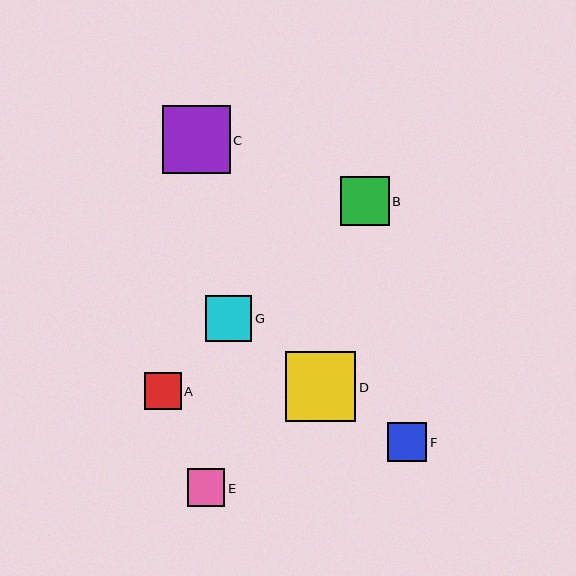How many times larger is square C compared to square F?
Square C is approximately 1.7 times the size of square F.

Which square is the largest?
Square D is the largest with a size of approximately 70 pixels.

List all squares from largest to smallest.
From largest to smallest: D, C, B, G, F, E, A.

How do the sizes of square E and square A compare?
Square E and square A are approximately the same size.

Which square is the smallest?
Square A is the smallest with a size of approximately 37 pixels.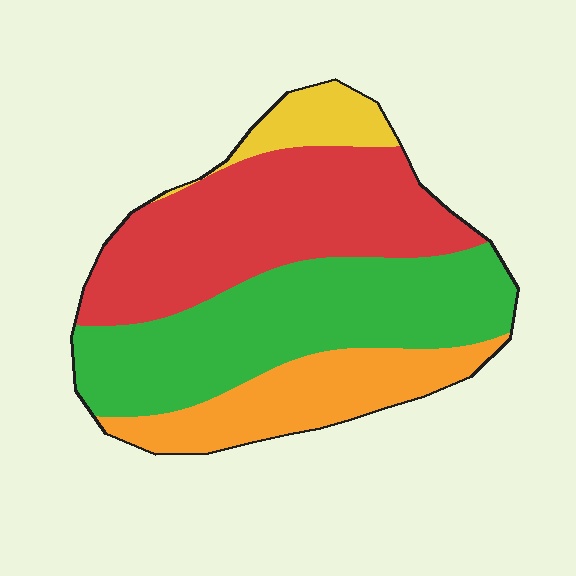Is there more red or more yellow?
Red.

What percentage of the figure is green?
Green takes up between a quarter and a half of the figure.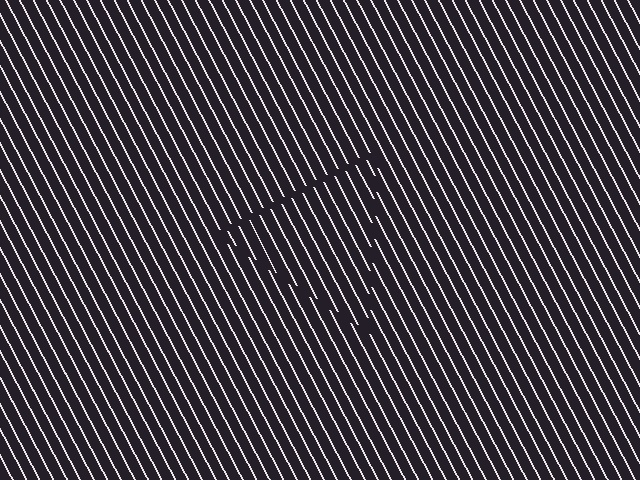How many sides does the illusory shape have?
3 sides — the line-ends trace a triangle.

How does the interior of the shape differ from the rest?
The interior of the shape contains the same grating, shifted by half a period — the contour is defined by the phase discontinuity where line-ends from the inner and outer gratings abut.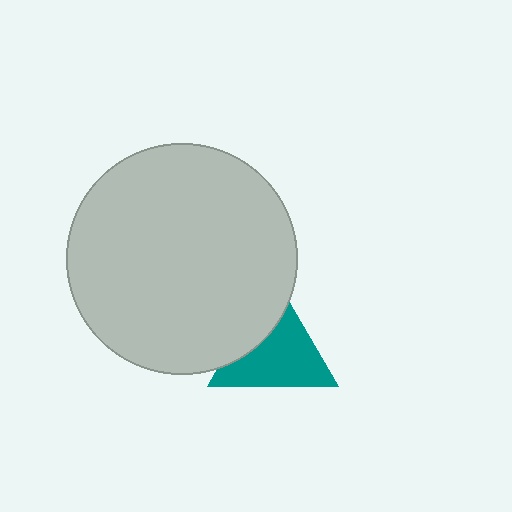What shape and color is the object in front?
The object in front is a light gray circle.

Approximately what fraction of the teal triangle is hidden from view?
Roughly 31% of the teal triangle is hidden behind the light gray circle.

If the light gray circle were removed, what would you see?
You would see the complete teal triangle.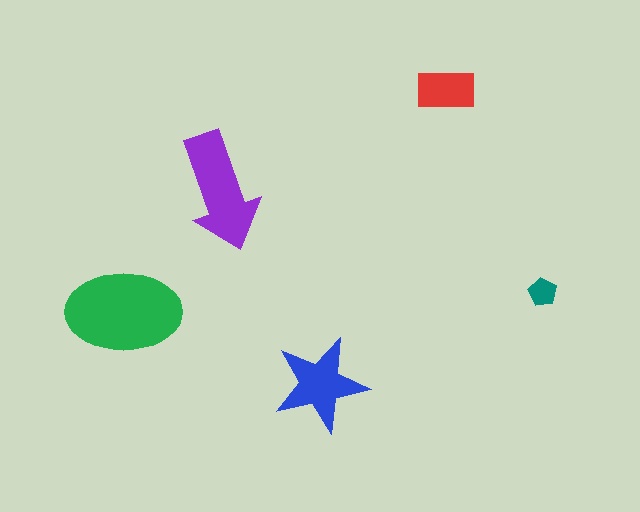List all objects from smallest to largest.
The teal pentagon, the red rectangle, the blue star, the purple arrow, the green ellipse.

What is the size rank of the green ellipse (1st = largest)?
1st.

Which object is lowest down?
The blue star is bottommost.